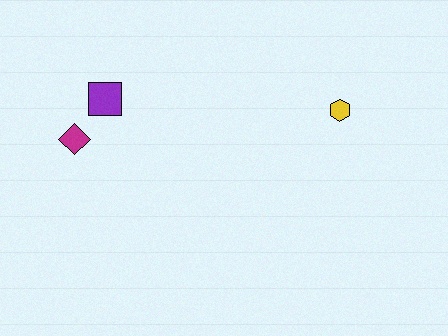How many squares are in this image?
There is 1 square.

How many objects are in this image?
There are 3 objects.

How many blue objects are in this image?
There are no blue objects.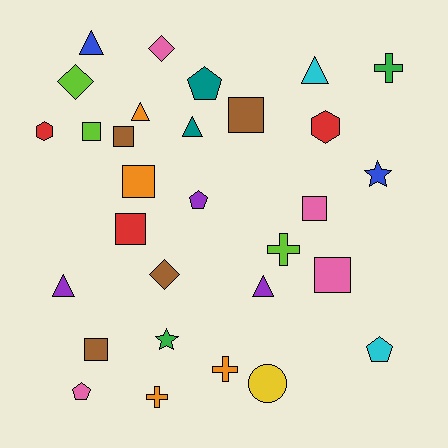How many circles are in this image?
There is 1 circle.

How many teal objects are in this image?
There are 2 teal objects.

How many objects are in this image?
There are 30 objects.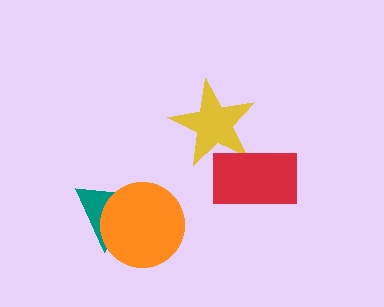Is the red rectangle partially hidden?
No, no other shape covers it.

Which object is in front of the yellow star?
The red rectangle is in front of the yellow star.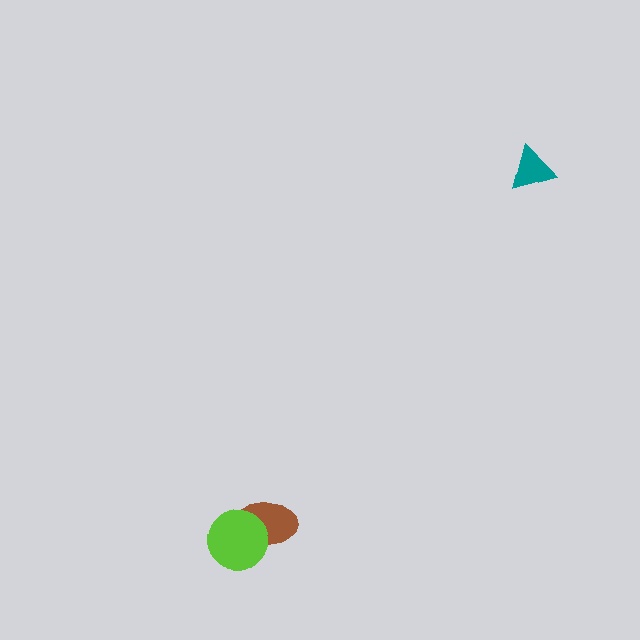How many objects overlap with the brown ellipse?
1 object overlaps with the brown ellipse.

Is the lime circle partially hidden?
No, no other shape covers it.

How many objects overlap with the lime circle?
1 object overlaps with the lime circle.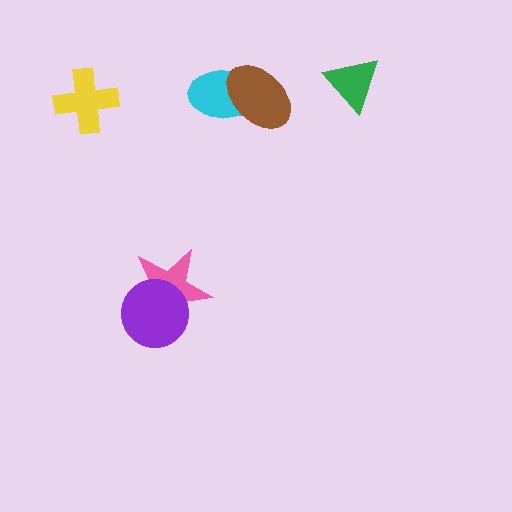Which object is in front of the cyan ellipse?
The brown ellipse is in front of the cyan ellipse.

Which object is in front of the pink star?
The purple circle is in front of the pink star.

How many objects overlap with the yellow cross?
0 objects overlap with the yellow cross.